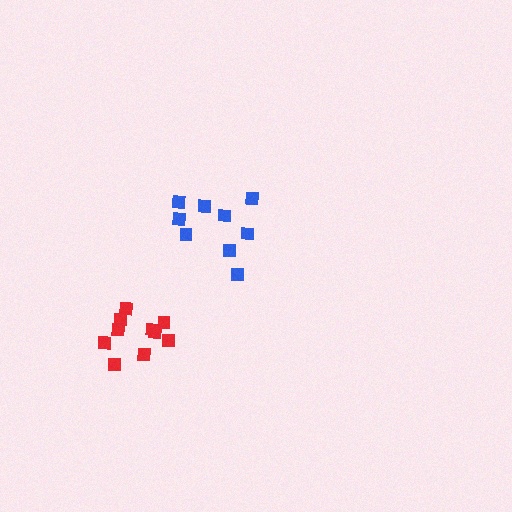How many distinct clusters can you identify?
There are 2 distinct clusters.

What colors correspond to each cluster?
The clusters are colored: red, blue.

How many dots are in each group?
Group 1: 10 dots, Group 2: 9 dots (19 total).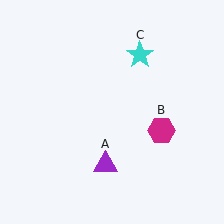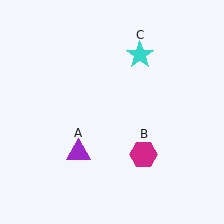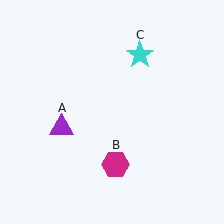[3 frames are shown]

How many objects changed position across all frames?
2 objects changed position: purple triangle (object A), magenta hexagon (object B).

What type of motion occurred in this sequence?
The purple triangle (object A), magenta hexagon (object B) rotated clockwise around the center of the scene.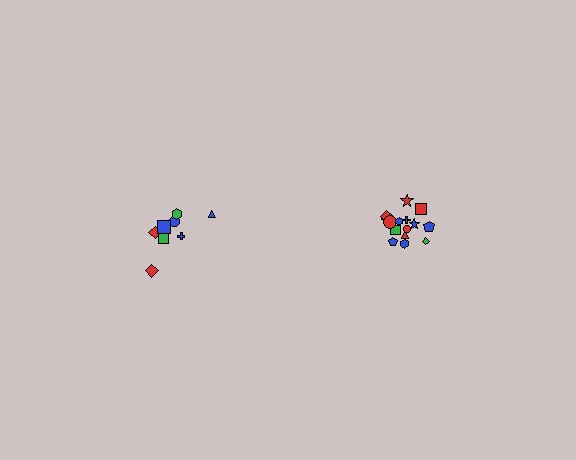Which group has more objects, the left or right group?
The right group.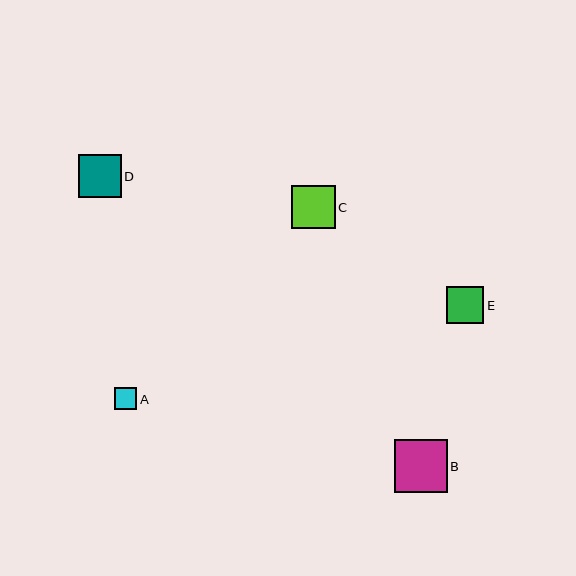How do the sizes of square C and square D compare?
Square C and square D are approximately the same size.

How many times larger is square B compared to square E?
Square B is approximately 1.4 times the size of square E.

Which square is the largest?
Square B is the largest with a size of approximately 53 pixels.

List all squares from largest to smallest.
From largest to smallest: B, C, D, E, A.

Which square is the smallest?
Square A is the smallest with a size of approximately 22 pixels.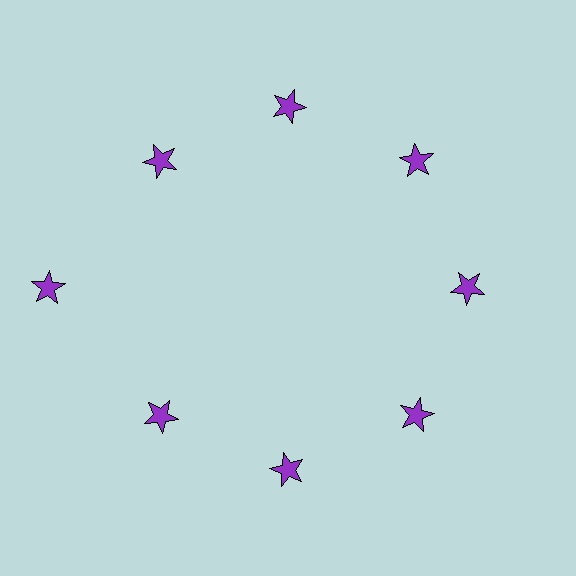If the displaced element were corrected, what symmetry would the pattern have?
It would have 8-fold rotational symmetry — the pattern would map onto itself every 45 degrees.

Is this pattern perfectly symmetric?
No. The 8 purple stars are arranged in a ring, but one element near the 9 o'clock position is pushed outward from the center, breaking the 8-fold rotational symmetry.